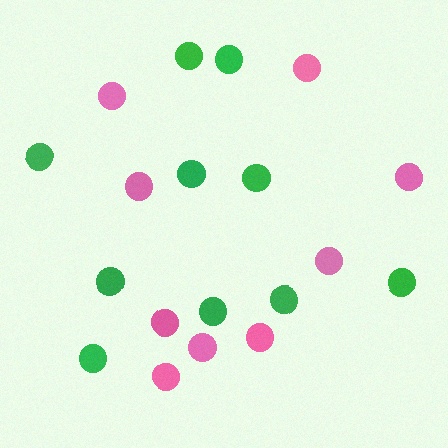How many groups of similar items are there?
There are 2 groups: one group of green circles (10) and one group of pink circles (9).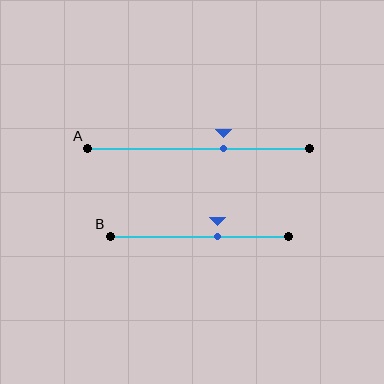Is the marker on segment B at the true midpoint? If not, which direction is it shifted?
No, the marker on segment B is shifted to the right by about 10% of the segment length.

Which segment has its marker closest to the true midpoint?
Segment B has its marker closest to the true midpoint.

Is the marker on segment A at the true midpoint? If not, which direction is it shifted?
No, the marker on segment A is shifted to the right by about 11% of the segment length.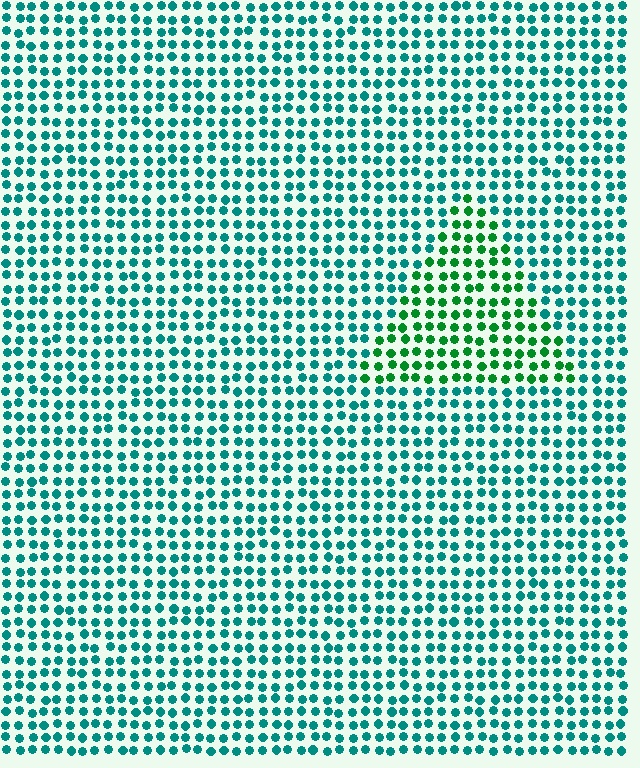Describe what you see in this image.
The image is filled with small teal elements in a uniform arrangement. A triangle-shaped region is visible where the elements are tinted to a slightly different hue, forming a subtle color boundary.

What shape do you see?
I see a triangle.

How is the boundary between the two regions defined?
The boundary is defined purely by a slight shift in hue (about 40 degrees). Spacing, size, and orientation are identical on both sides.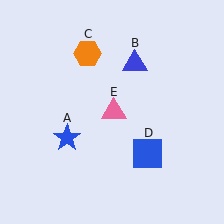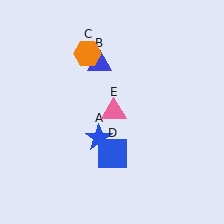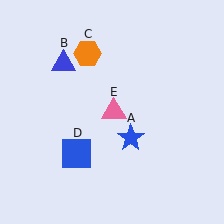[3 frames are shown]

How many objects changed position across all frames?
3 objects changed position: blue star (object A), blue triangle (object B), blue square (object D).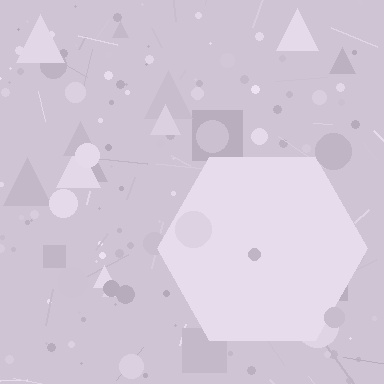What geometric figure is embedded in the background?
A hexagon is embedded in the background.